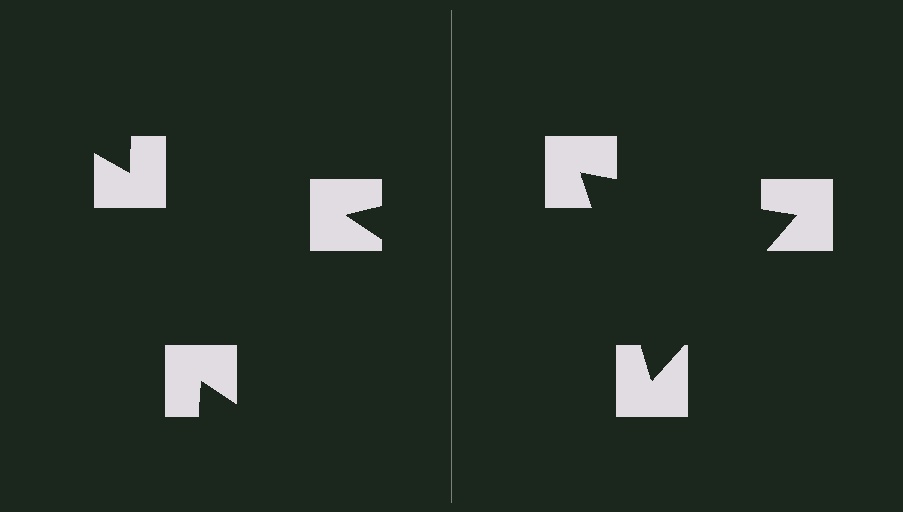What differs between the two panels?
The notched squares are positioned identically on both sides; only the wedge orientations differ. On the right they align to a triangle; on the left they are misaligned.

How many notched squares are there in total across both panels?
6 — 3 on each side.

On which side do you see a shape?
An illusory triangle appears on the right side. On the left side the wedge cuts are rotated, so no coherent shape forms.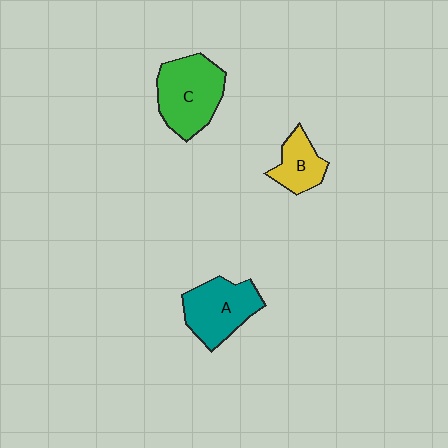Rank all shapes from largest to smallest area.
From largest to smallest: C (green), A (teal), B (yellow).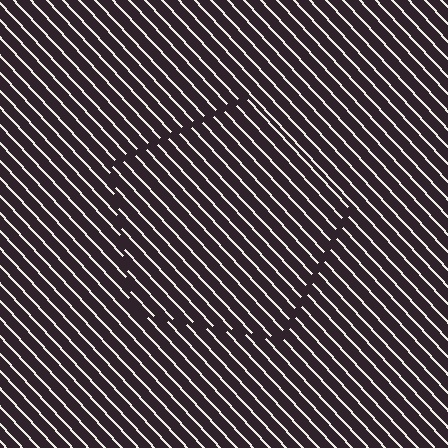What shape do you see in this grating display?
An illusory pentagon. The interior of the shape contains the same grating, shifted by half a period — the contour is defined by the phase discontinuity where line-ends from the inner and outer gratings abut.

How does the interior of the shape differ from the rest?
The interior of the shape contains the same grating, shifted by half a period — the contour is defined by the phase discontinuity where line-ends from the inner and outer gratings abut.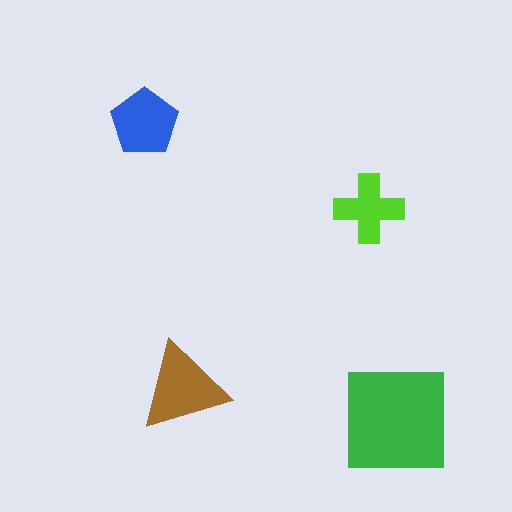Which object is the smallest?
The lime cross.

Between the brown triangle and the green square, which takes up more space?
The green square.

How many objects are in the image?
There are 4 objects in the image.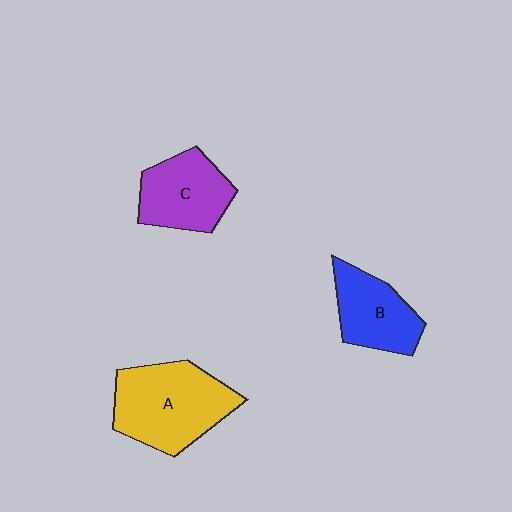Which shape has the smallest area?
Shape B (blue).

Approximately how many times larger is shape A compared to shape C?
Approximately 1.4 times.